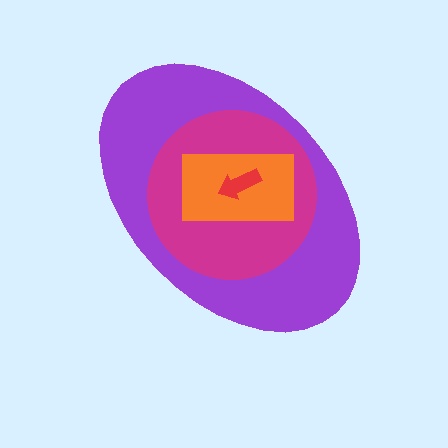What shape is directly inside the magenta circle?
The orange rectangle.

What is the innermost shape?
The red arrow.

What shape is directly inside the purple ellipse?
The magenta circle.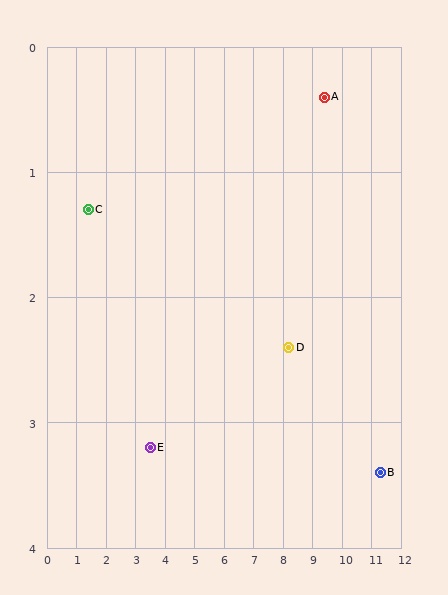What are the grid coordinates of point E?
Point E is at approximately (3.5, 3.2).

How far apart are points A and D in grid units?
Points A and D are about 2.3 grid units apart.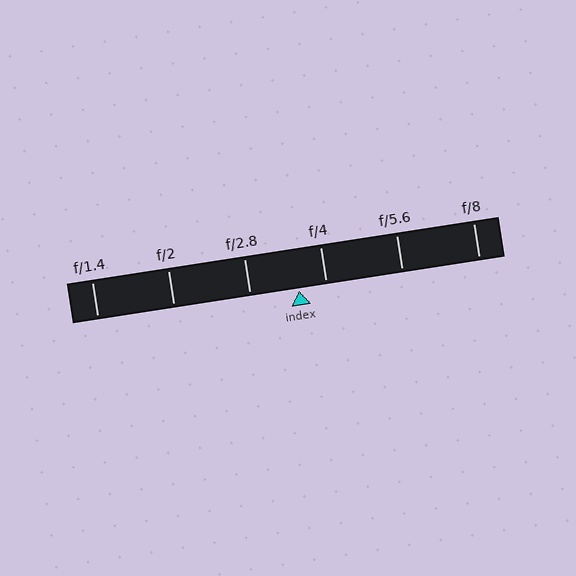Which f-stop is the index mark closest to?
The index mark is closest to f/4.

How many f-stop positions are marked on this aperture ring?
There are 6 f-stop positions marked.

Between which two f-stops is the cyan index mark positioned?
The index mark is between f/2.8 and f/4.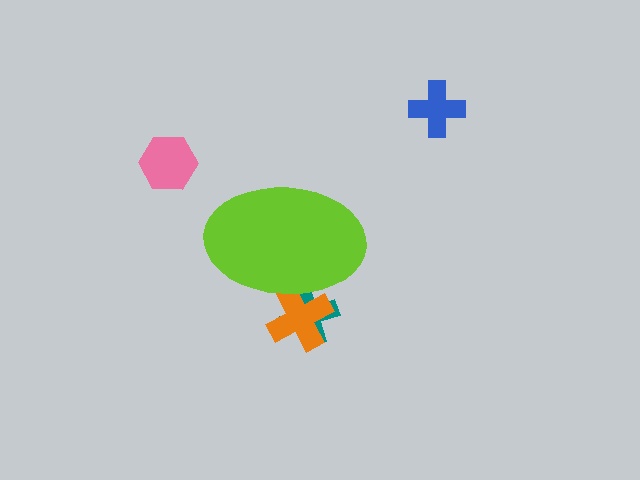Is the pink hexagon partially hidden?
No, the pink hexagon is fully visible.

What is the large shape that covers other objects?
A lime ellipse.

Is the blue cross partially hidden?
No, the blue cross is fully visible.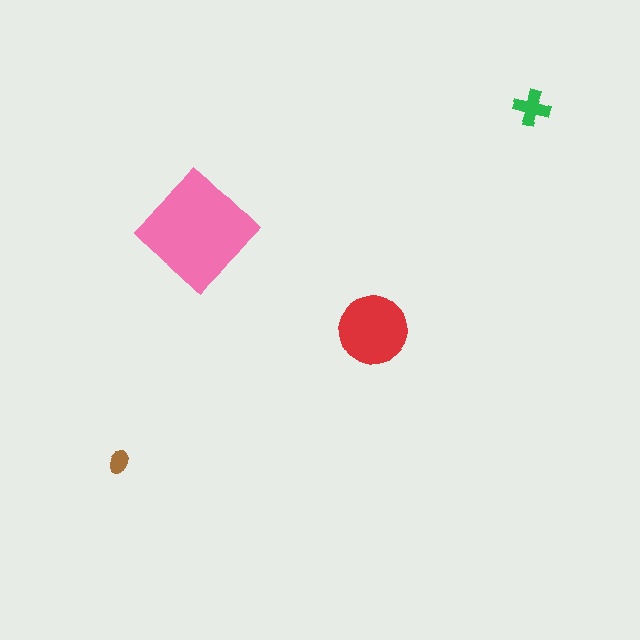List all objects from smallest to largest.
The brown ellipse, the green cross, the red circle, the pink diamond.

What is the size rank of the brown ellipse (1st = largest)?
4th.